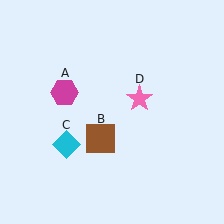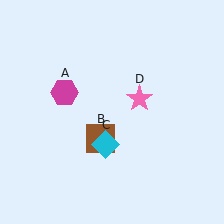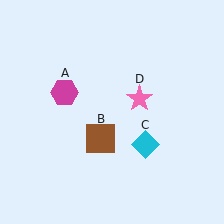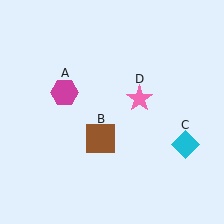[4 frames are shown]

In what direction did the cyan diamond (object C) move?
The cyan diamond (object C) moved right.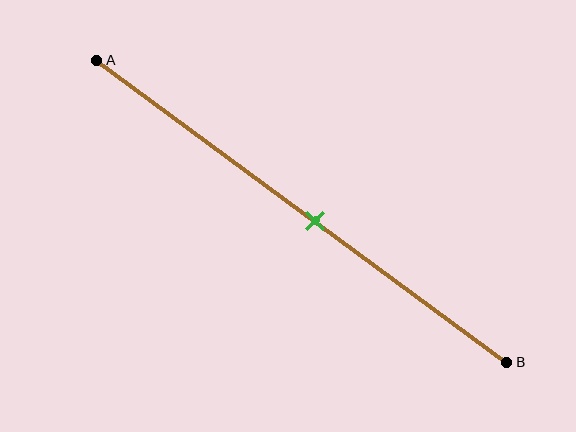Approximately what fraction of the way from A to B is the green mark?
The green mark is approximately 55% of the way from A to B.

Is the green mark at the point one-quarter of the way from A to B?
No, the mark is at about 55% from A, not at the 25% one-quarter point.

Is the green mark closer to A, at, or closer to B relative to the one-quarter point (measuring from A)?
The green mark is closer to point B than the one-quarter point of segment AB.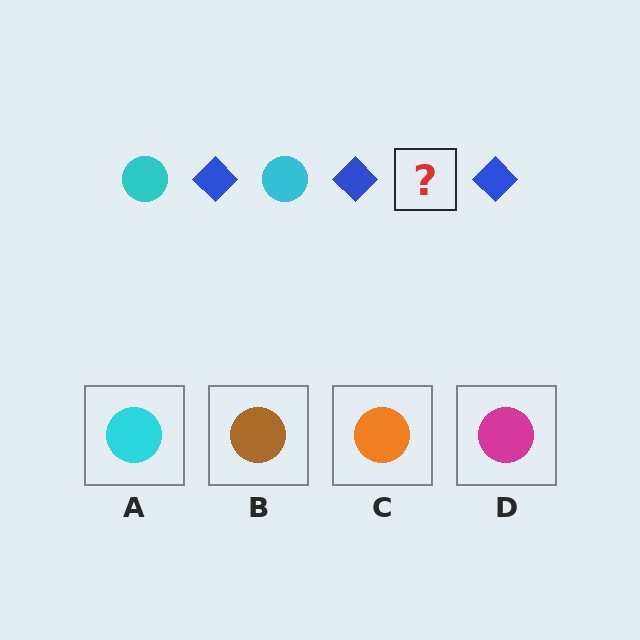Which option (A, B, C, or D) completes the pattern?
A.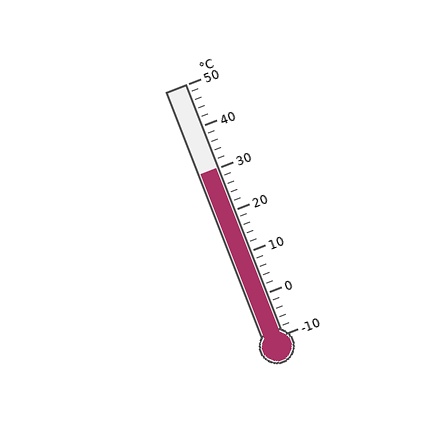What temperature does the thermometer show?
The thermometer shows approximately 30°C.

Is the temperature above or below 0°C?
The temperature is above 0°C.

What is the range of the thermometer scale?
The thermometer scale ranges from -10°C to 50°C.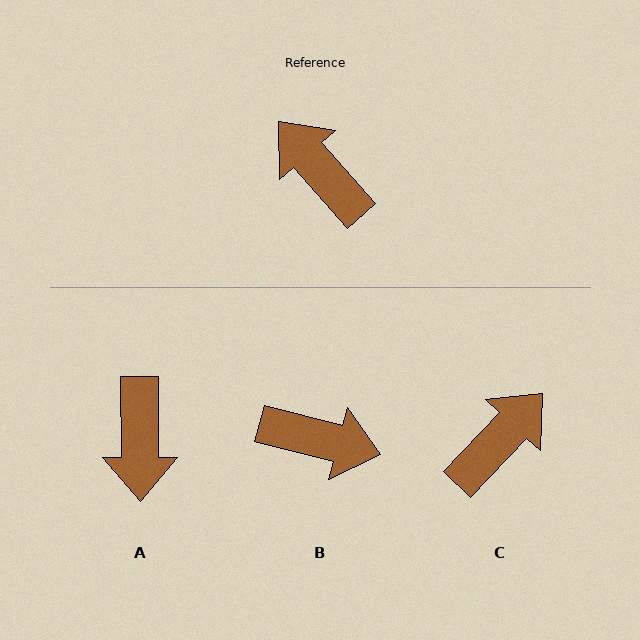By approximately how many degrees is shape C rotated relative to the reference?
Approximately 85 degrees clockwise.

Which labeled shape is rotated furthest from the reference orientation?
B, about 146 degrees away.